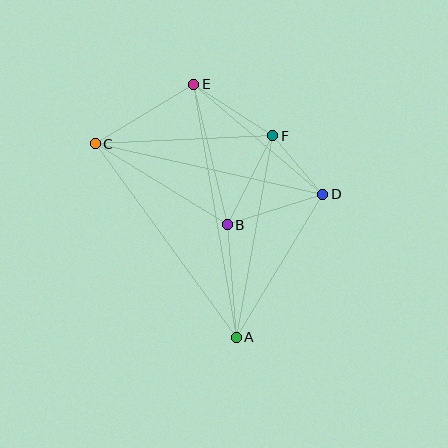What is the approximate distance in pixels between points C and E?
The distance between C and E is approximately 115 pixels.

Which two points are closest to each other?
Points D and F are closest to each other.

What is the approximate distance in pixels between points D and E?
The distance between D and E is approximately 170 pixels.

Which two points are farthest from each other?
Points A and E are farthest from each other.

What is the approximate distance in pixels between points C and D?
The distance between C and D is approximately 233 pixels.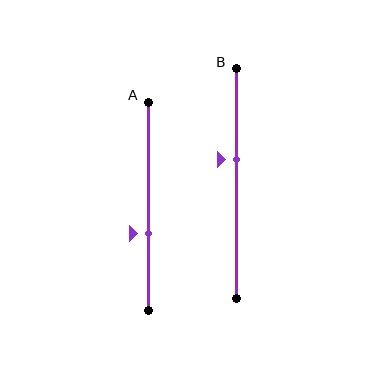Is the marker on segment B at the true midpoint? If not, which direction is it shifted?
No, the marker on segment B is shifted upward by about 11% of the segment length.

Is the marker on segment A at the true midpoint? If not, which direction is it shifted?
No, the marker on segment A is shifted downward by about 13% of the segment length.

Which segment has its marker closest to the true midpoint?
Segment B has its marker closest to the true midpoint.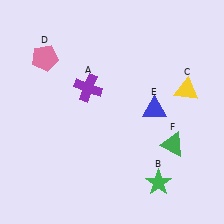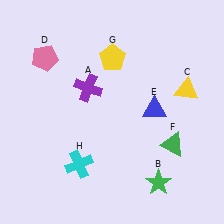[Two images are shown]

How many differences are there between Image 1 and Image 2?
There are 2 differences between the two images.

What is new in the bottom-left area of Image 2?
A cyan cross (H) was added in the bottom-left area of Image 2.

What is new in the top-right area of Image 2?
A yellow pentagon (G) was added in the top-right area of Image 2.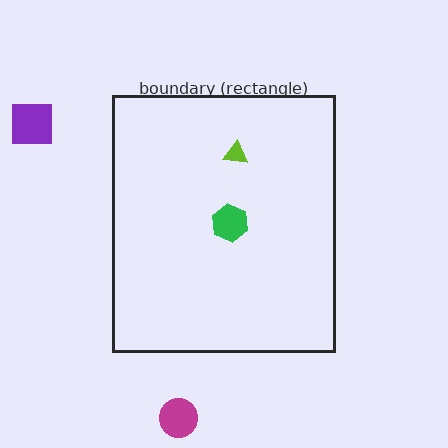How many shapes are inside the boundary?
2 inside, 2 outside.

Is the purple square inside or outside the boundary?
Outside.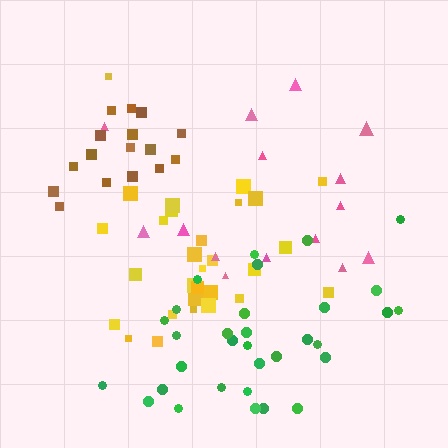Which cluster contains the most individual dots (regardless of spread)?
Green (32).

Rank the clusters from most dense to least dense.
brown, yellow, green, pink.